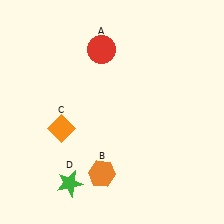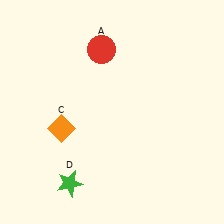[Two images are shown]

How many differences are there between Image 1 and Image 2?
There is 1 difference between the two images.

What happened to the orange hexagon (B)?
The orange hexagon (B) was removed in Image 2. It was in the bottom-left area of Image 1.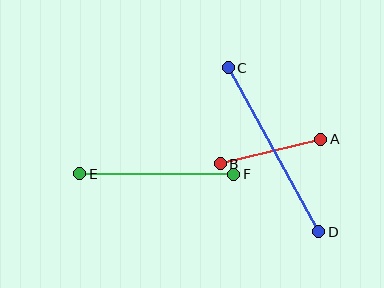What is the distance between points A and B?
The distance is approximately 104 pixels.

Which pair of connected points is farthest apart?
Points C and D are farthest apart.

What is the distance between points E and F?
The distance is approximately 154 pixels.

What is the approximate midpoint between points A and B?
The midpoint is at approximately (270, 152) pixels.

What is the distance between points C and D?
The distance is approximately 187 pixels.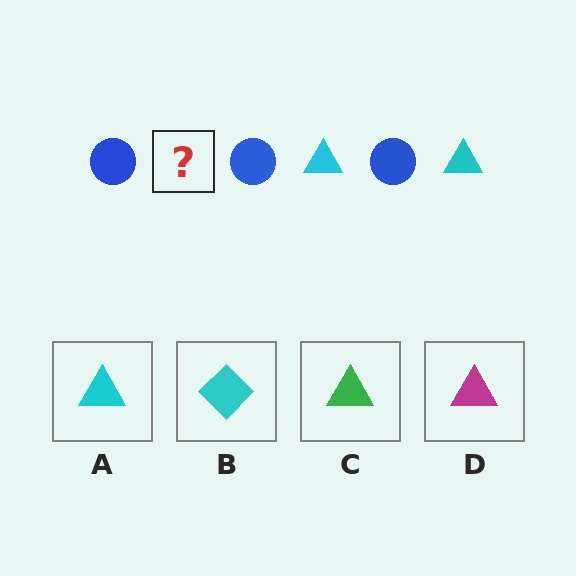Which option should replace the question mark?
Option A.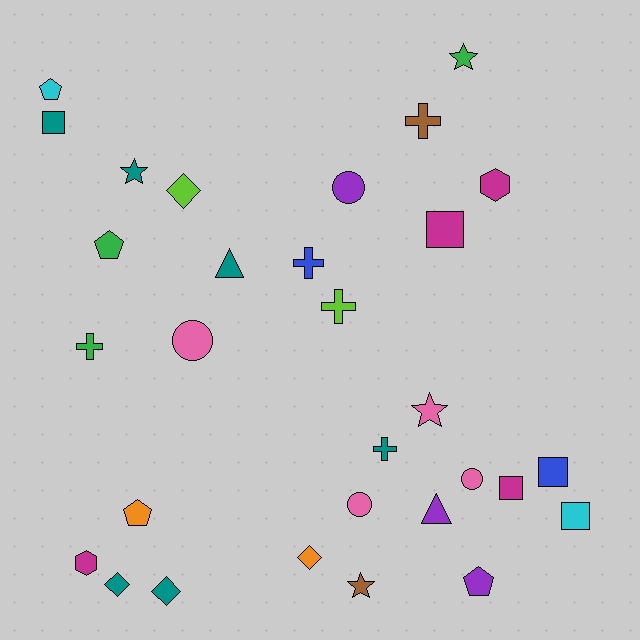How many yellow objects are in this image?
There are no yellow objects.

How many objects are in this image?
There are 30 objects.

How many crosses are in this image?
There are 5 crosses.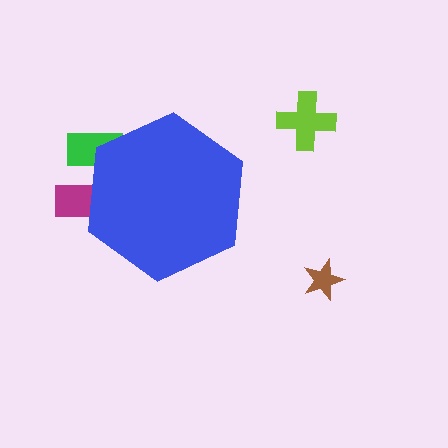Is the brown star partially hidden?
No, the brown star is fully visible.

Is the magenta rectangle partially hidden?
Yes, the magenta rectangle is partially hidden behind the blue hexagon.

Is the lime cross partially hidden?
No, the lime cross is fully visible.